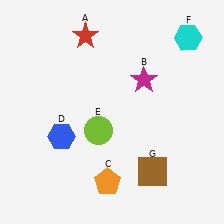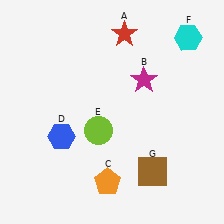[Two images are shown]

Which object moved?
The red star (A) moved right.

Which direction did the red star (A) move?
The red star (A) moved right.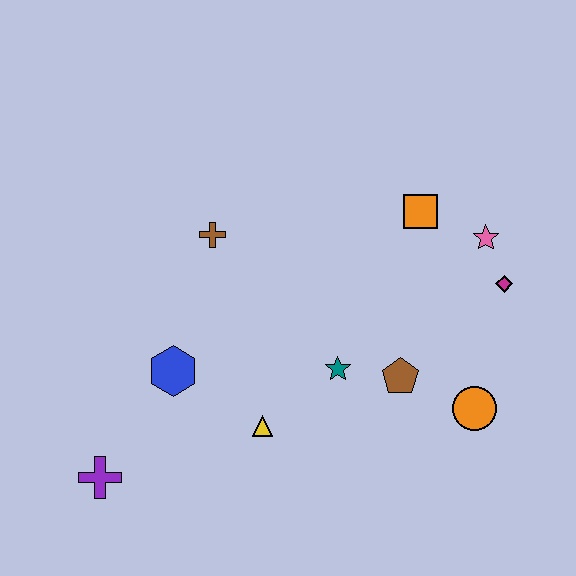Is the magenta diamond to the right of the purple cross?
Yes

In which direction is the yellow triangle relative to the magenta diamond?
The yellow triangle is to the left of the magenta diamond.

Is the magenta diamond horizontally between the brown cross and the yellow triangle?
No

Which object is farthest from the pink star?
The purple cross is farthest from the pink star.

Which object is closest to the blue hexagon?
The yellow triangle is closest to the blue hexagon.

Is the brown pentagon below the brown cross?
Yes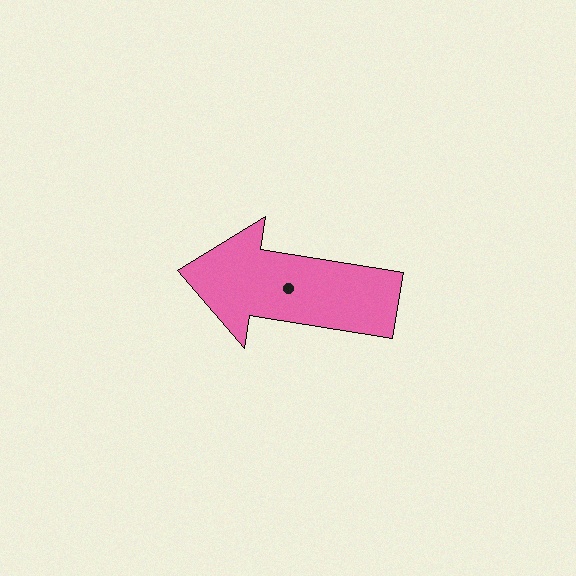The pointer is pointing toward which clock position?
Roughly 9 o'clock.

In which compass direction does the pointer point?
West.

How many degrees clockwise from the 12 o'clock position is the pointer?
Approximately 279 degrees.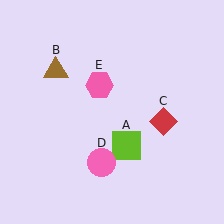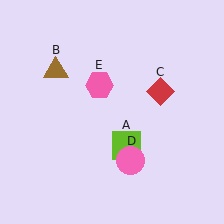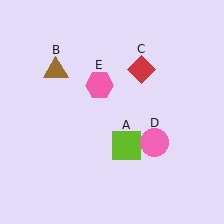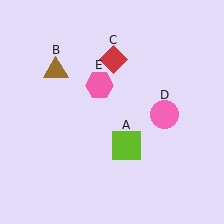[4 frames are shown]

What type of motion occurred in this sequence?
The red diamond (object C), pink circle (object D) rotated counterclockwise around the center of the scene.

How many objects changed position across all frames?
2 objects changed position: red diamond (object C), pink circle (object D).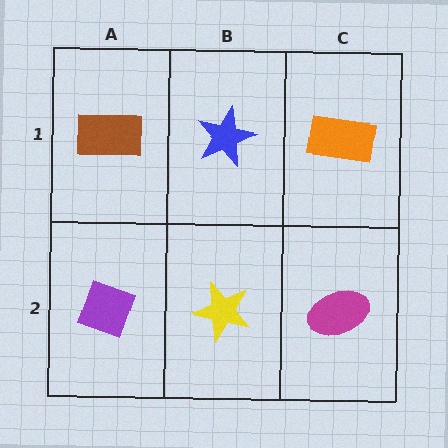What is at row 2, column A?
A purple diamond.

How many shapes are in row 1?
3 shapes.